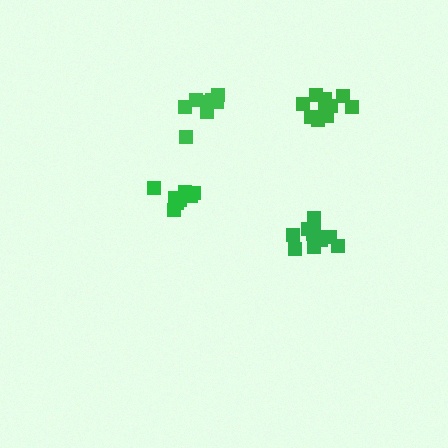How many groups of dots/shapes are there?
There are 4 groups.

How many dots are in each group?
Group 1: 8 dots, Group 2: 12 dots, Group 3: 11 dots, Group 4: 9 dots (40 total).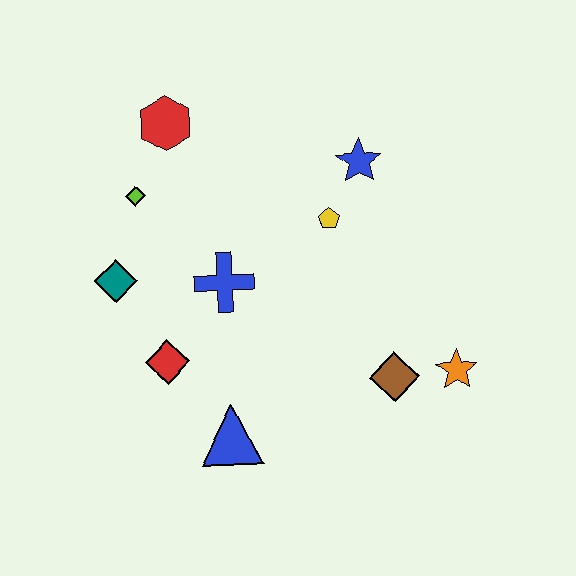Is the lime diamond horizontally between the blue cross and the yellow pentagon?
No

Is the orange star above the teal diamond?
No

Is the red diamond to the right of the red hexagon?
No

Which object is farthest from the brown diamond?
The red hexagon is farthest from the brown diamond.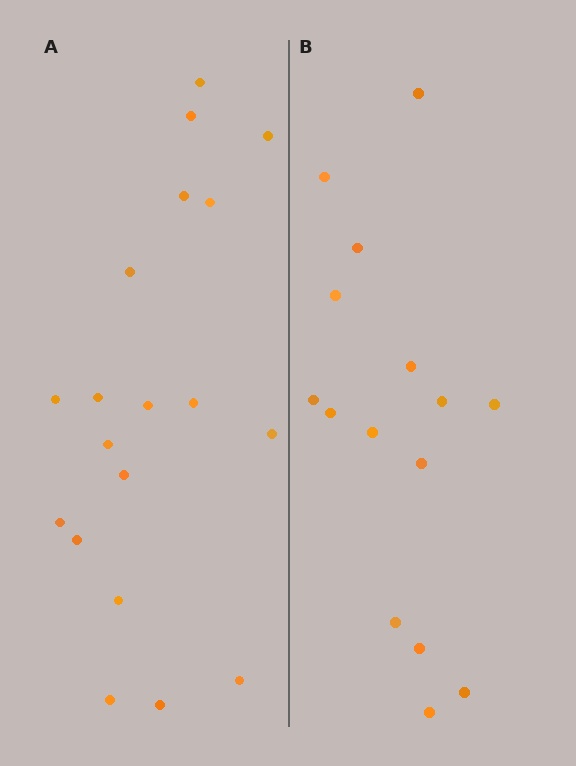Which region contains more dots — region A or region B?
Region A (the left region) has more dots.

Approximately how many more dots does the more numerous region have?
Region A has about 4 more dots than region B.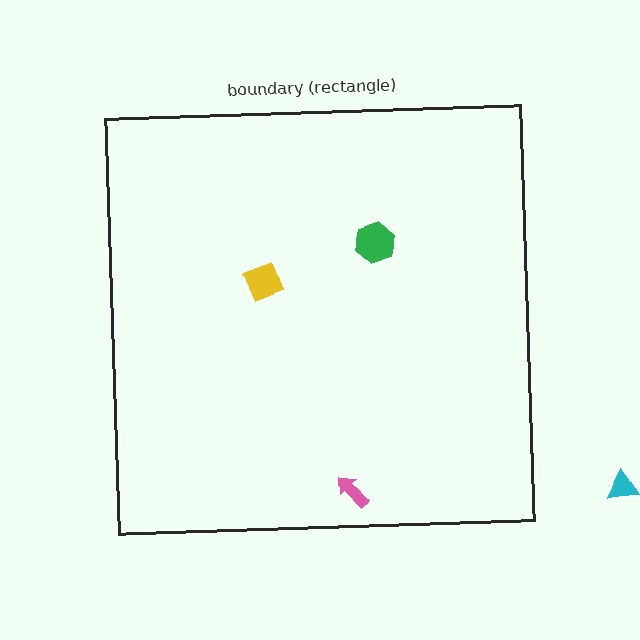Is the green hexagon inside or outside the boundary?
Inside.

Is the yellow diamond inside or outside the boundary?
Inside.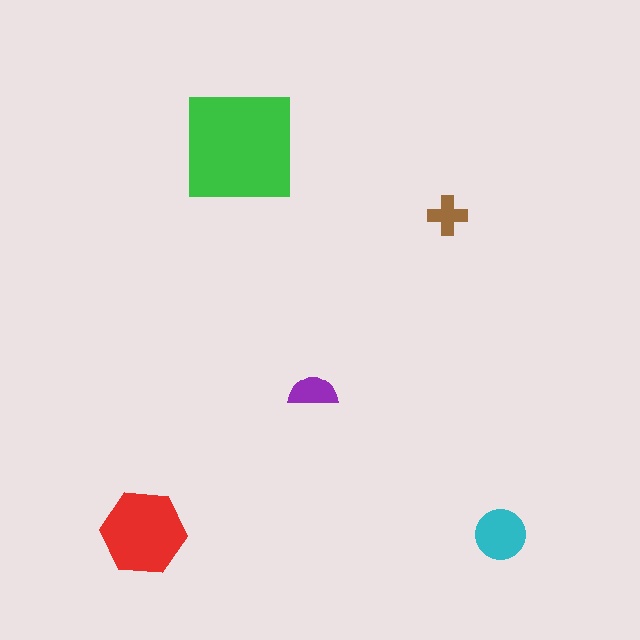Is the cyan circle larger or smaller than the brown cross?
Larger.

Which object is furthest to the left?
The red hexagon is leftmost.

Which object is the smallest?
The brown cross.